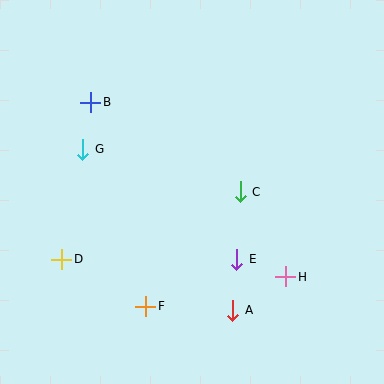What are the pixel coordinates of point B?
Point B is at (91, 102).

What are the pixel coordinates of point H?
Point H is at (286, 277).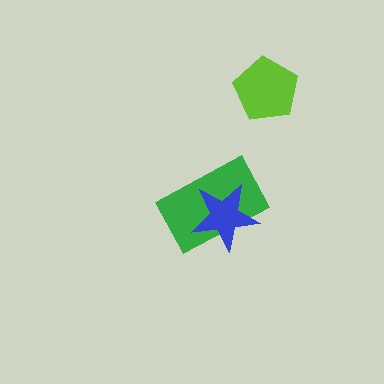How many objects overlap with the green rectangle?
1 object overlaps with the green rectangle.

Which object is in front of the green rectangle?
The blue star is in front of the green rectangle.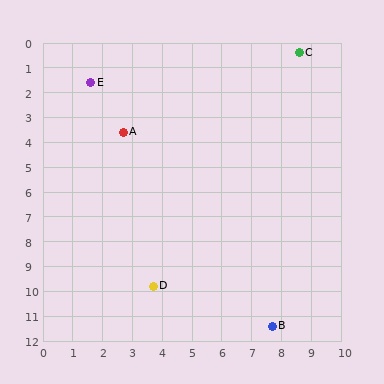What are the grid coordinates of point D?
Point D is at approximately (3.7, 9.8).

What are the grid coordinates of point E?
Point E is at approximately (1.6, 1.6).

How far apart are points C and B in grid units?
Points C and B are about 11.0 grid units apart.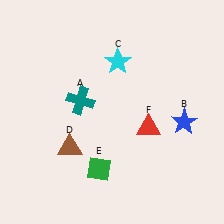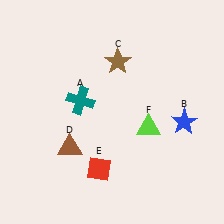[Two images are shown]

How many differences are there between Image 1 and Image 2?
There are 3 differences between the two images.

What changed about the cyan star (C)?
In Image 1, C is cyan. In Image 2, it changed to brown.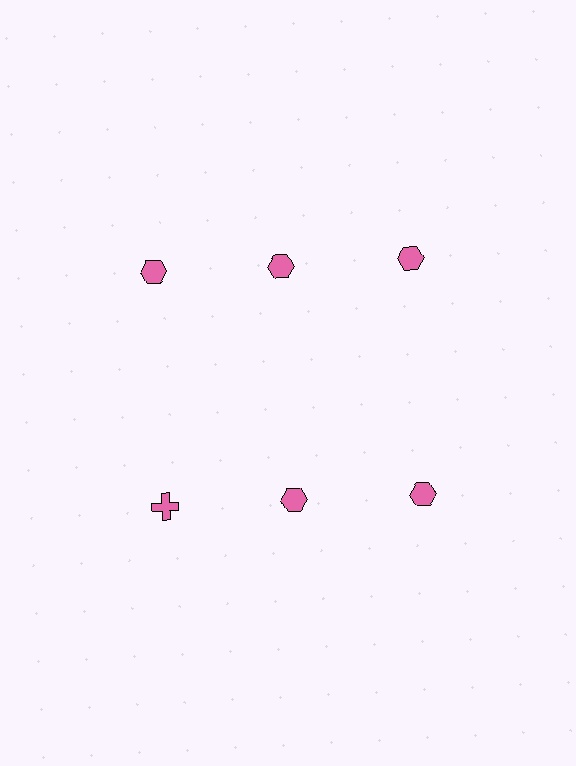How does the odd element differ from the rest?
It has a different shape: cross instead of hexagon.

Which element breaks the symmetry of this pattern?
The pink cross in the second row, leftmost column breaks the symmetry. All other shapes are pink hexagons.